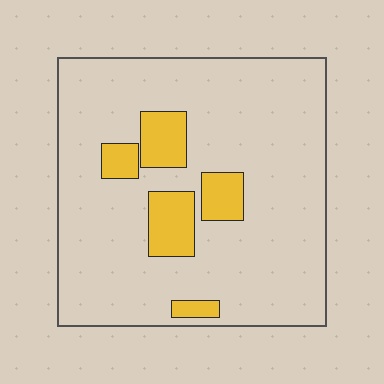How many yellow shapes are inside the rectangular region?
5.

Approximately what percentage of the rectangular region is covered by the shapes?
Approximately 15%.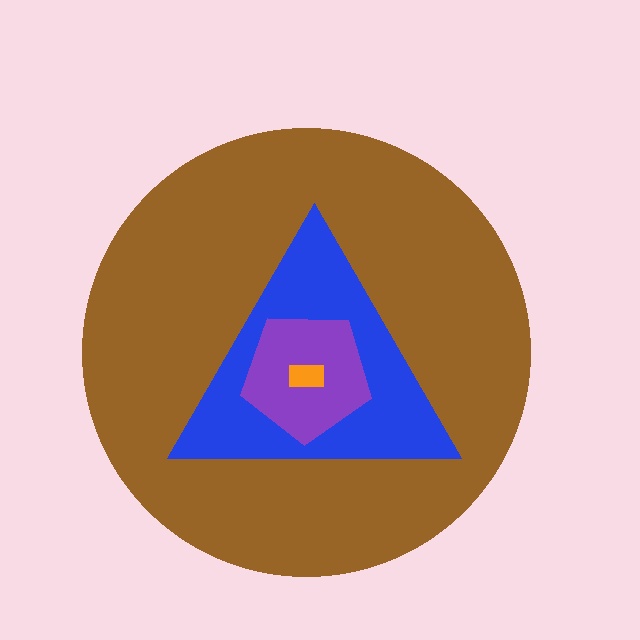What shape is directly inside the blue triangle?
The purple pentagon.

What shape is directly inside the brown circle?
The blue triangle.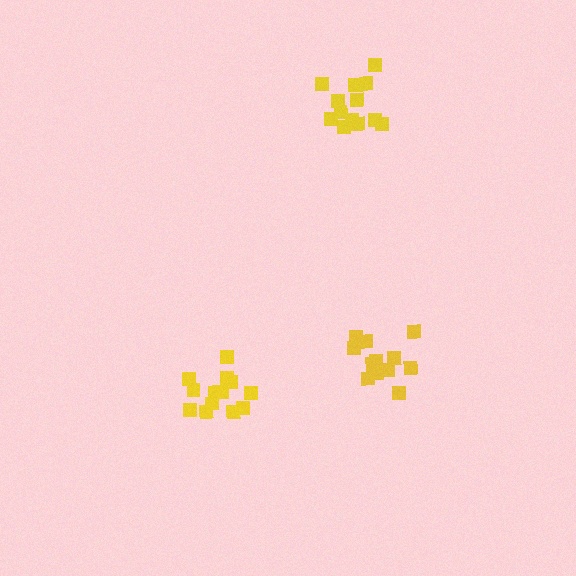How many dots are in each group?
Group 1: 13 dots, Group 2: 14 dots, Group 3: 12 dots (39 total).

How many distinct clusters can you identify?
There are 3 distinct clusters.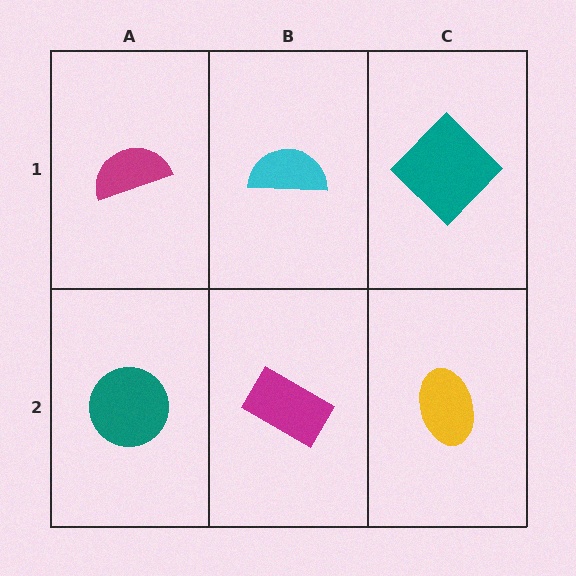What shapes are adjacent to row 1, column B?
A magenta rectangle (row 2, column B), a magenta semicircle (row 1, column A), a teal diamond (row 1, column C).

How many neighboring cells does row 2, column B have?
3.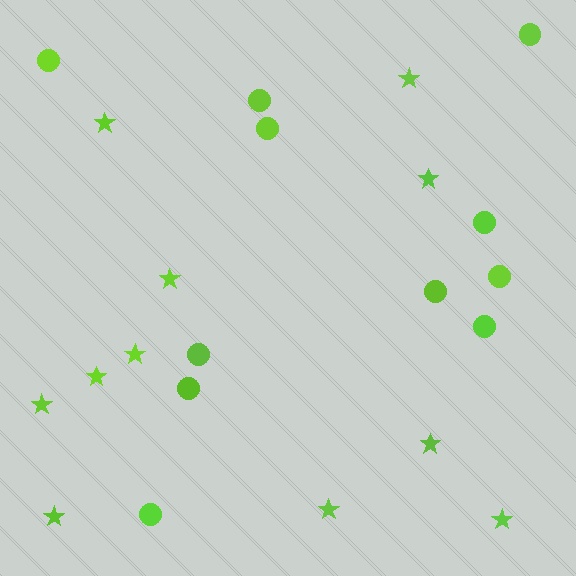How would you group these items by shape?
There are 2 groups: one group of circles (11) and one group of stars (11).